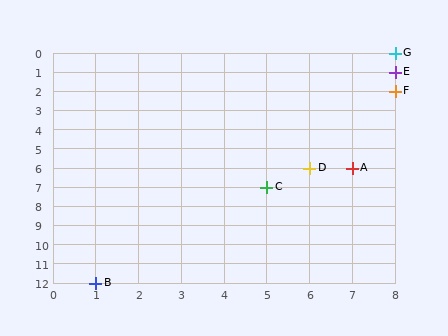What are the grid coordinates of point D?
Point D is at grid coordinates (6, 6).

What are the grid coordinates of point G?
Point G is at grid coordinates (8, 0).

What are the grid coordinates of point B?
Point B is at grid coordinates (1, 12).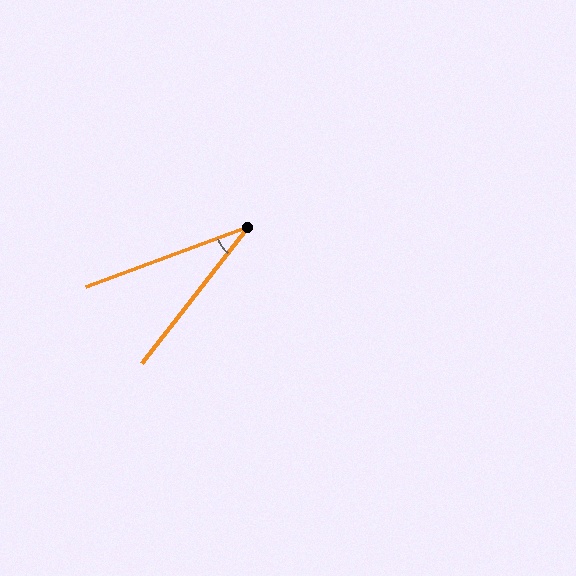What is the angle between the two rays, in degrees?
Approximately 32 degrees.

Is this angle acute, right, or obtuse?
It is acute.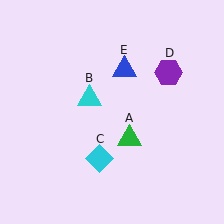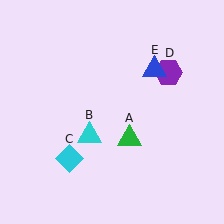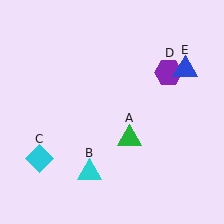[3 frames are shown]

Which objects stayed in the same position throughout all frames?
Green triangle (object A) and purple hexagon (object D) remained stationary.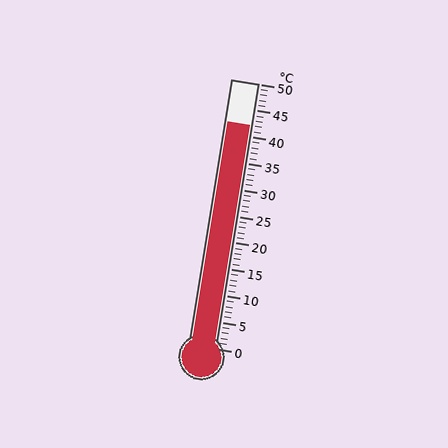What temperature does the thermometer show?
The thermometer shows approximately 42°C.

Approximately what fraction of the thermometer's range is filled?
The thermometer is filled to approximately 85% of its range.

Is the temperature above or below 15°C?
The temperature is above 15°C.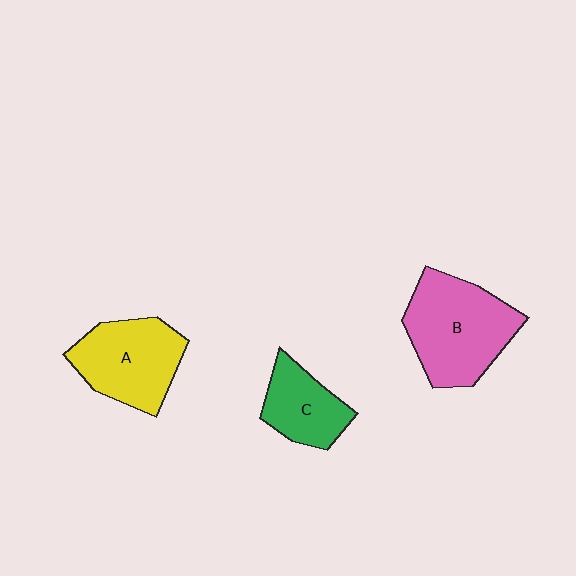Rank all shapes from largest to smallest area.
From largest to smallest: B (pink), A (yellow), C (green).